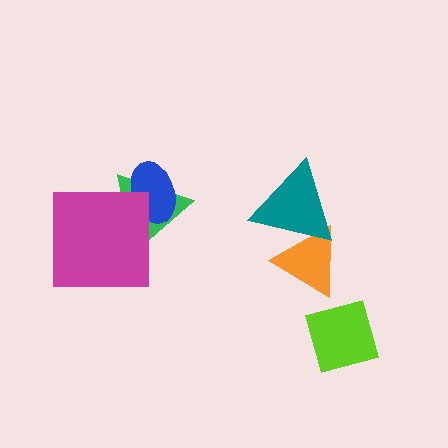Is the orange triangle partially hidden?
Yes, it is partially covered by another shape.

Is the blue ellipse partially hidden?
Yes, it is partially covered by another shape.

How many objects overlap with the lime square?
0 objects overlap with the lime square.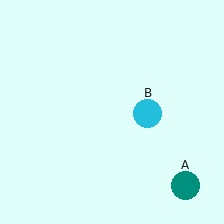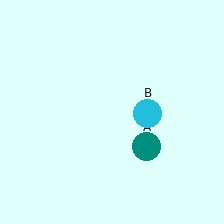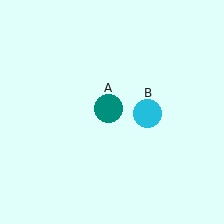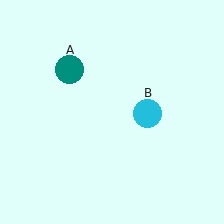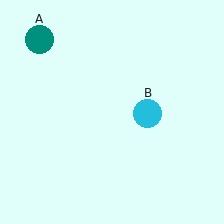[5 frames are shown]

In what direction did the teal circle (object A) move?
The teal circle (object A) moved up and to the left.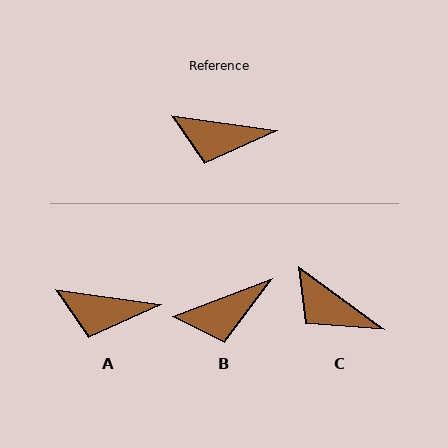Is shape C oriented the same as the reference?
No, it is off by about 28 degrees.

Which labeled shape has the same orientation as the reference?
A.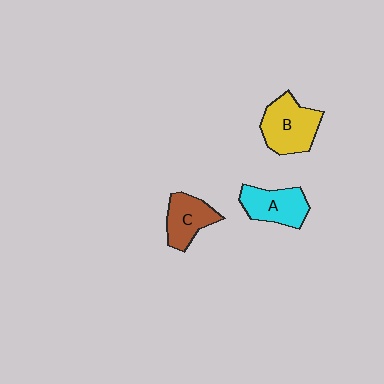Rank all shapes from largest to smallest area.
From largest to smallest: B (yellow), A (cyan), C (brown).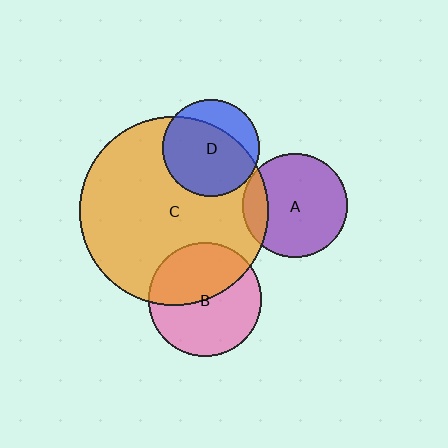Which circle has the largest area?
Circle C (orange).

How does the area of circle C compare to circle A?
Approximately 3.3 times.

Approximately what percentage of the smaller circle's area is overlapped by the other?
Approximately 45%.